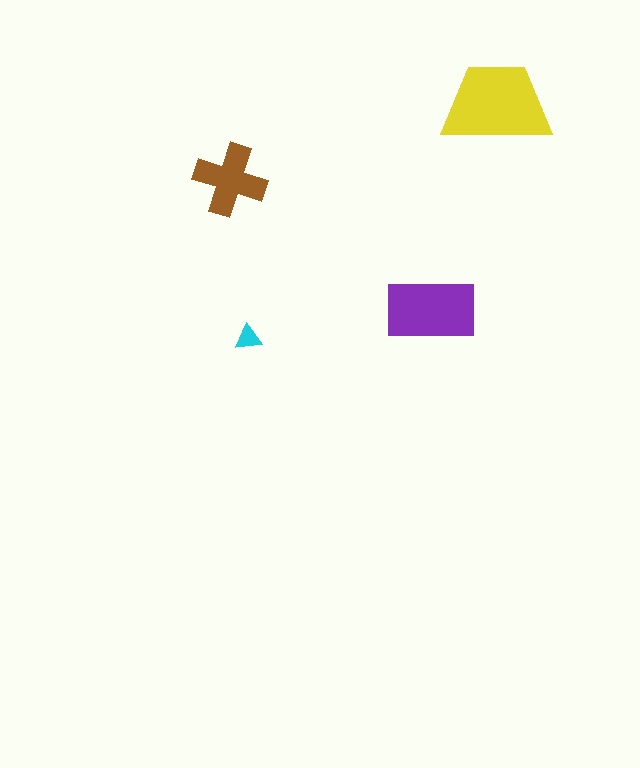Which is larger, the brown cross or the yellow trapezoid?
The yellow trapezoid.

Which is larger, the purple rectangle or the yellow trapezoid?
The yellow trapezoid.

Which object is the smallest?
The cyan triangle.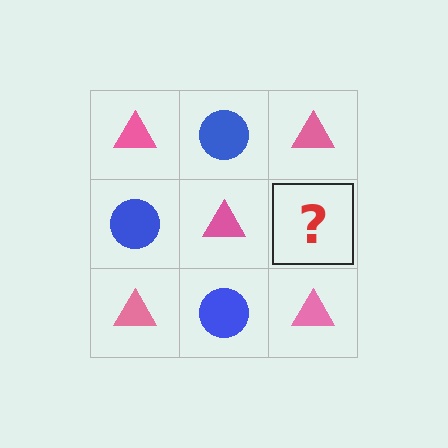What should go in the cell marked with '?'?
The missing cell should contain a blue circle.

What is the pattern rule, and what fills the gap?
The rule is that it alternates pink triangle and blue circle in a checkerboard pattern. The gap should be filled with a blue circle.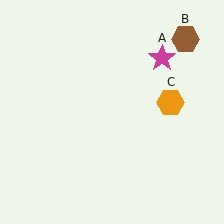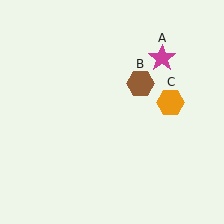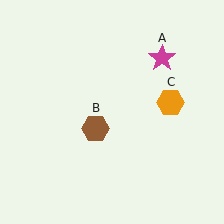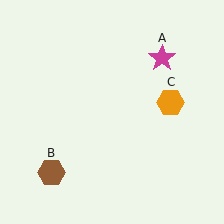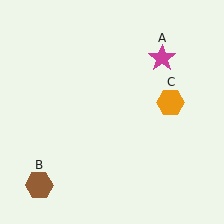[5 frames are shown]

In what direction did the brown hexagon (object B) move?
The brown hexagon (object B) moved down and to the left.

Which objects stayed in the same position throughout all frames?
Magenta star (object A) and orange hexagon (object C) remained stationary.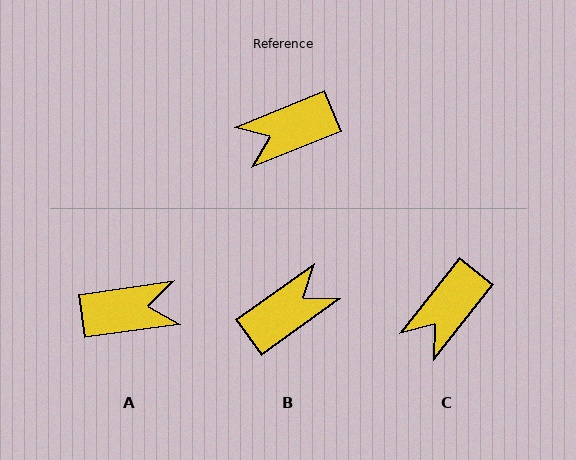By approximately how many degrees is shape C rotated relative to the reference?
Approximately 30 degrees counter-clockwise.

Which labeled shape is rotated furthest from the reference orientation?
B, about 166 degrees away.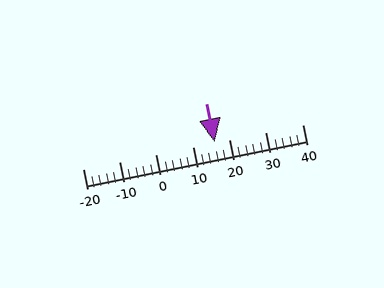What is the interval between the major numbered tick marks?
The major tick marks are spaced 10 units apart.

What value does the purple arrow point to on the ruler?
The purple arrow points to approximately 16.